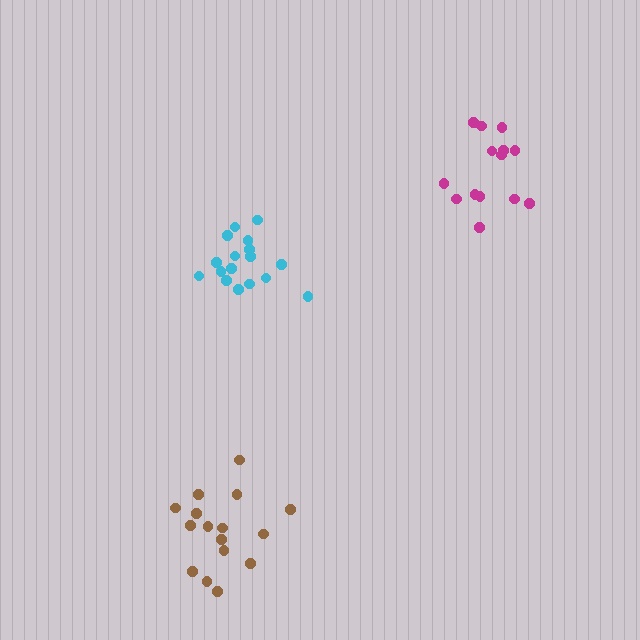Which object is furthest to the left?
The brown cluster is leftmost.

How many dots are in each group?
Group 1: 17 dots, Group 2: 16 dots, Group 3: 14 dots (47 total).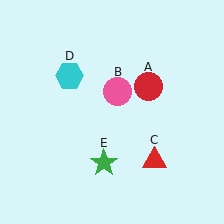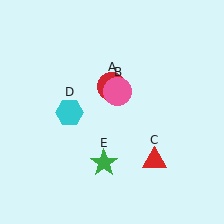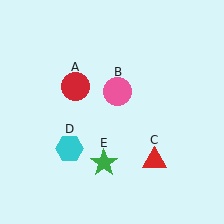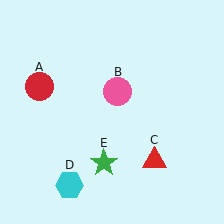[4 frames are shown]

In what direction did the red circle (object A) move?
The red circle (object A) moved left.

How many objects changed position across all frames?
2 objects changed position: red circle (object A), cyan hexagon (object D).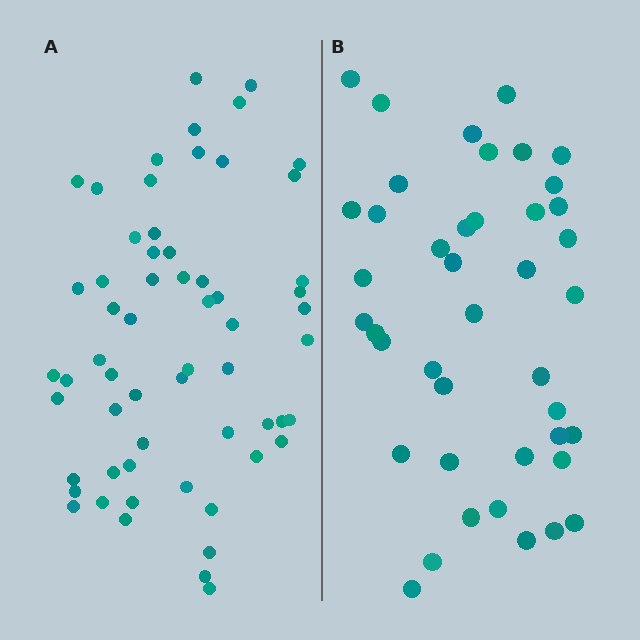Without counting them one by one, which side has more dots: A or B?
Region A (the left region) has more dots.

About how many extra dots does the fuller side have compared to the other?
Region A has approximately 20 more dots than region B.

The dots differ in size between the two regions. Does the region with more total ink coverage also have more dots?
No. Region B has more total ink coverage because its dots are larger, but region A actually contains more individual dots. Total area can be misleading — the number of items is what matters here.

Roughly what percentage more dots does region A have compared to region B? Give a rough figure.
About 45% more.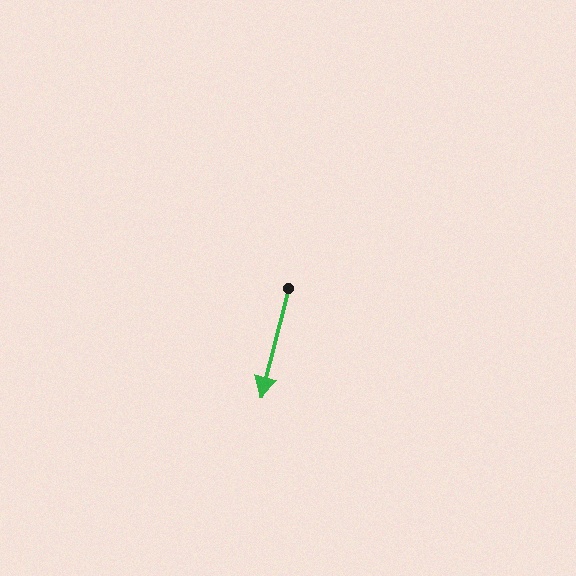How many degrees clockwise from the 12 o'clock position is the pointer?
Approximately 194 degrees.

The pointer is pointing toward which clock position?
Roughly 6 o'clock.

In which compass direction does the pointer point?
South.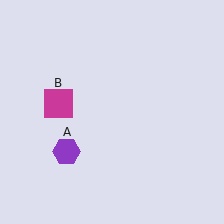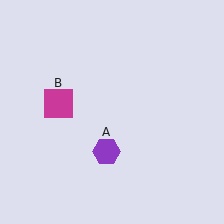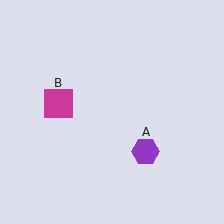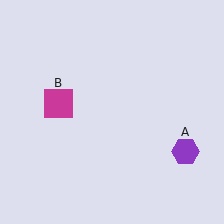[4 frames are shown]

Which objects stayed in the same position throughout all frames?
Magenta square (object B) remained stationary.